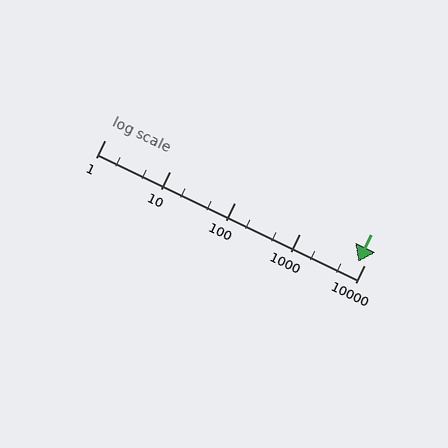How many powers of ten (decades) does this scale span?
The scale spans 4 decades, from 1 to 10000.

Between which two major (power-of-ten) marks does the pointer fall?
The pointer is between 1000 and 10000.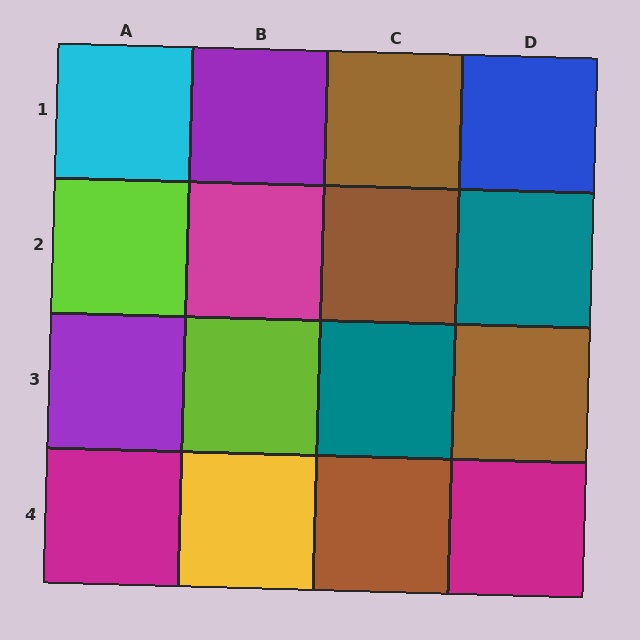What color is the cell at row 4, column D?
Magenta.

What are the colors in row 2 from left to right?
Lime, magenta, brown, teal.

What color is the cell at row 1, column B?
Purple.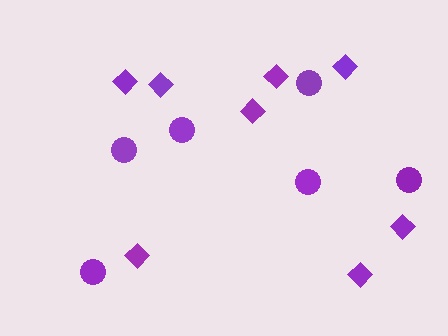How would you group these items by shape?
There are 2 groups: one group of circles (6) and one group of diamonds (8).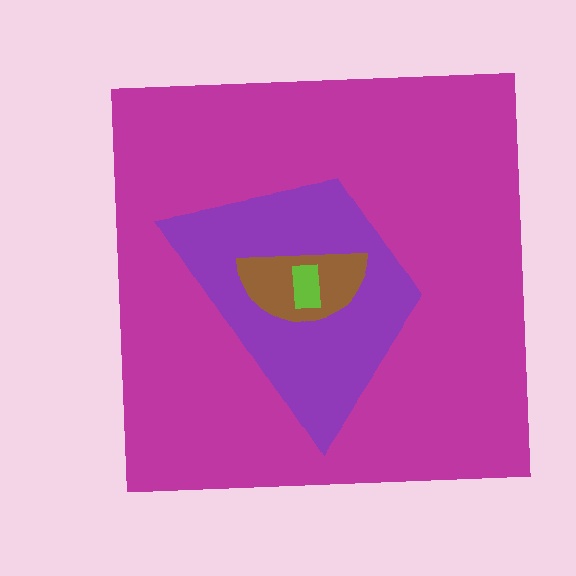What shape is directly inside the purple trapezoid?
The brown semicircle.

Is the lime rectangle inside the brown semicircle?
Yes.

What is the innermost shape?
The lime rectangle.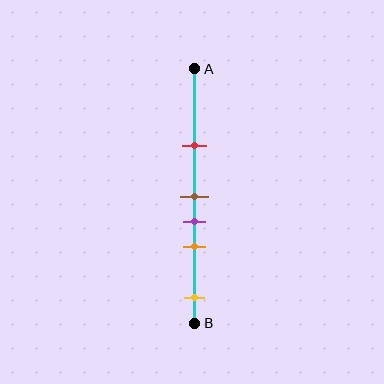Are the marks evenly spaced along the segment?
No, the marks are not evenly spaced.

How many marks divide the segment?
There are 5 marks dividing the segment.